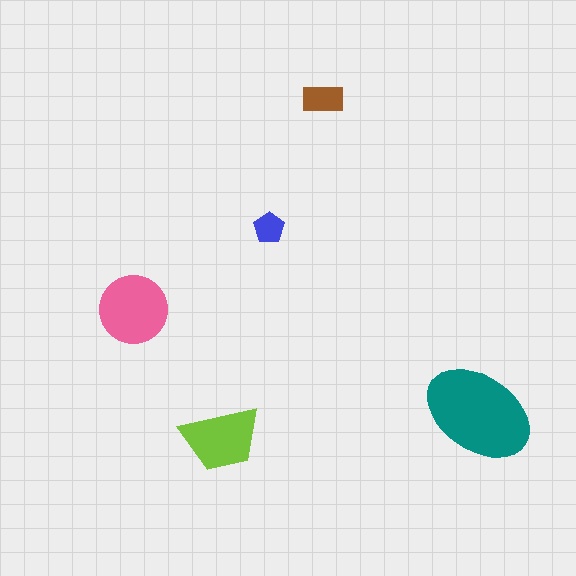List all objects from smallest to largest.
The blue pentagon, the brown rectangle, the lime trapezoid, the pink circle, the teal ellipse.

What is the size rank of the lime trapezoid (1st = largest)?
3rd.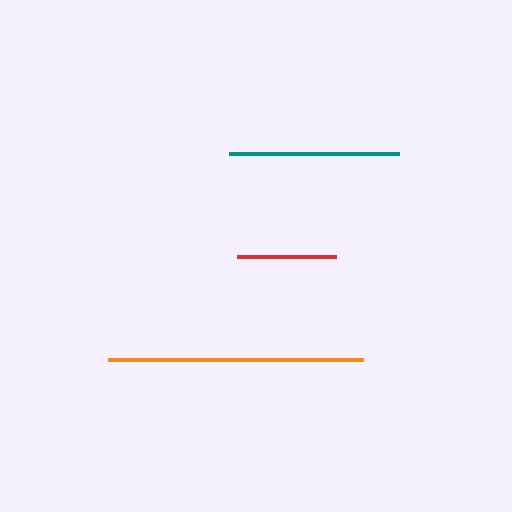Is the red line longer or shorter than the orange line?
The orange line is longer than the red line.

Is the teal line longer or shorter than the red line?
The teal line is longer than the red line.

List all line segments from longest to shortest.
From longest to shortest: orange, teal, red.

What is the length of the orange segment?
The orange segment is approximately 255 pixels long.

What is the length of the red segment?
The red segment is approximately 99 pixels long.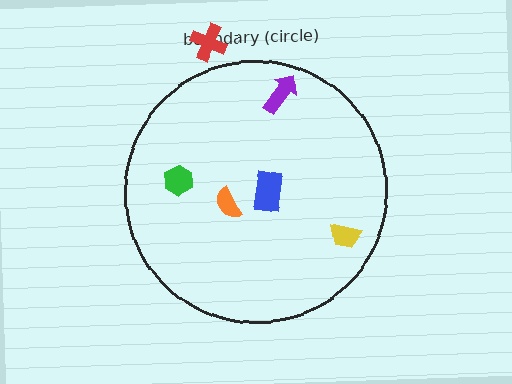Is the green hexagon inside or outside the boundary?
Inside.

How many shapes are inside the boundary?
5 inside, 1 outside.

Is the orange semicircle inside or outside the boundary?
Inside.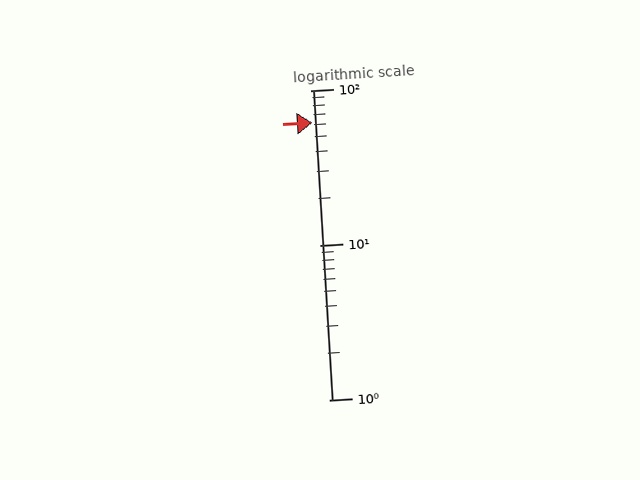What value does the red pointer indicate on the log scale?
The pointer indicates approximately 62.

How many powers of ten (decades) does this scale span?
The scale spans 2 decades, from 1 to 100.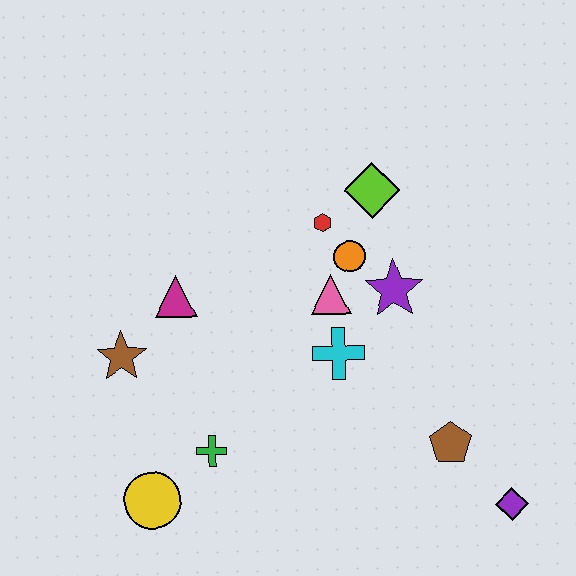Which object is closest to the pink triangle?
The orange circle is closest to the pink triangle.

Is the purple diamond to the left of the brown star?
No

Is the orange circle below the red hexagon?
Yes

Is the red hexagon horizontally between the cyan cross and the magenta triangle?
Yes